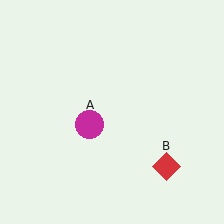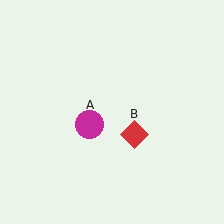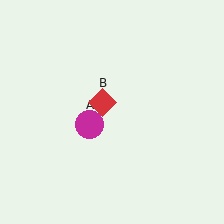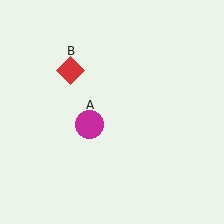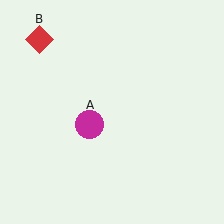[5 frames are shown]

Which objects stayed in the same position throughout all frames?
Magenta circle (object A) remained stationary.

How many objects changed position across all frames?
1 object changed position: red diamond (object B).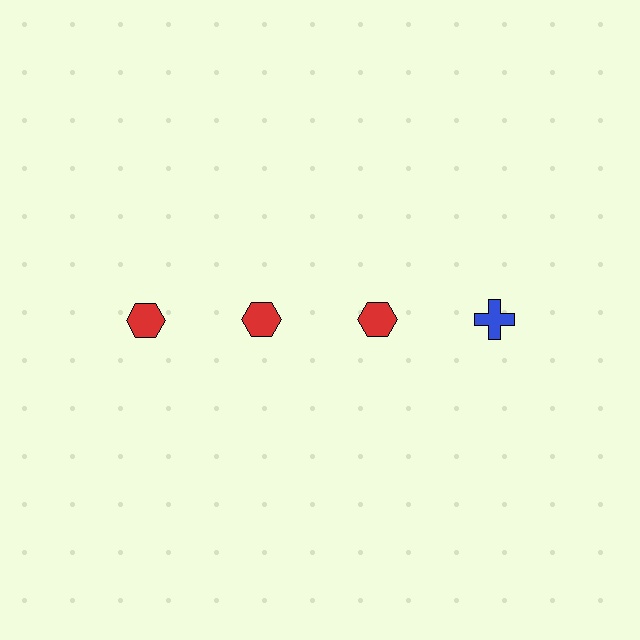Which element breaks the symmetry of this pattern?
The blue cross in the top row, second from right column breaks the symmetry. All other shapes are red hexagons.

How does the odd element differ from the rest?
It differs in both color (blue instead of red) and shape (cross instead of hexagon).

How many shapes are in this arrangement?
There are 4 shapes arranged in a grid pattern.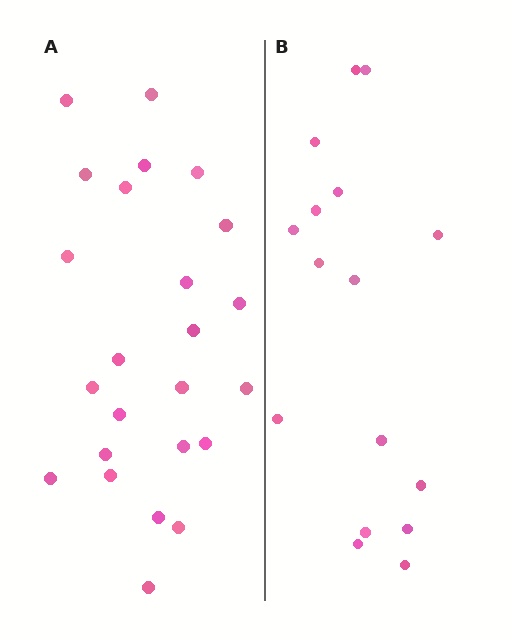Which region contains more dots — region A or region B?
Region A (the left region) has more dots.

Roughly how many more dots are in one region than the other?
Region A has roughly 8 or so more dots than region B.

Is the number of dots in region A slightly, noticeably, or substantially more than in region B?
Region A has substantially more. The ratio is roughly 1.5 to 1.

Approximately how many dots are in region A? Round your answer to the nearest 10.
About 20 dots. (The exact count is 24, which rounds to 20.)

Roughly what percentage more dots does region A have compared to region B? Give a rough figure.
About 50% more.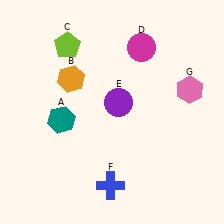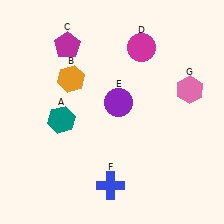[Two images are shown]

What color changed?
The pentagon (C) changed from lime in Image 1 to magenta in Image 2.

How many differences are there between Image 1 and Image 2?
There is 1 difference between the two images.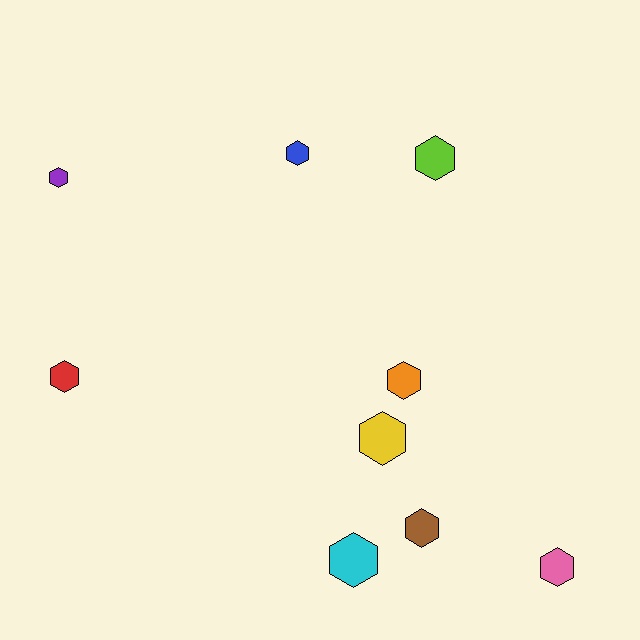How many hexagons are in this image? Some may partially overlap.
There are 9 hexagons.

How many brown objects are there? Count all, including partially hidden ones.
There is 1 brown object.